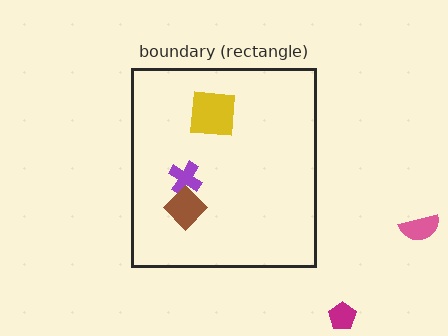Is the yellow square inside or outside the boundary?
Inside.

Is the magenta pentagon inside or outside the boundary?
Outside.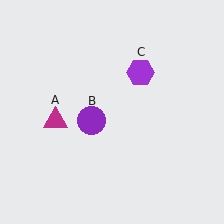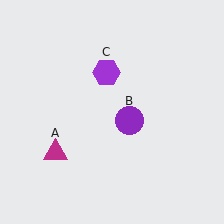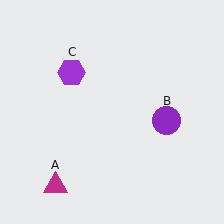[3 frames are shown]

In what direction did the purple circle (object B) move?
The purple circle (object B) moved right.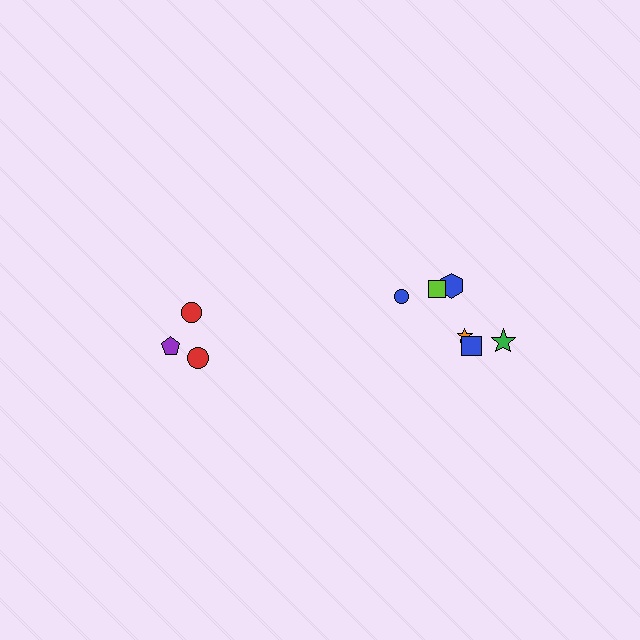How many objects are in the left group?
There are 3 objects.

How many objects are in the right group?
There are 6 objects.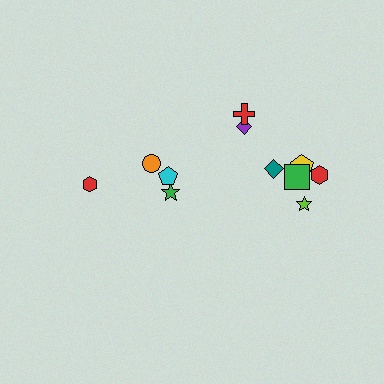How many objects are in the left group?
There are 4 objects.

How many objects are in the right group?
There are 7 objects.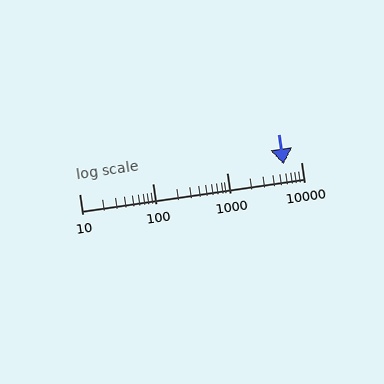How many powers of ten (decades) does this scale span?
The scale spans 3 decades, from 10 to 10000.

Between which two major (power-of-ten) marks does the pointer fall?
The pointer is between 1000 and 10000.